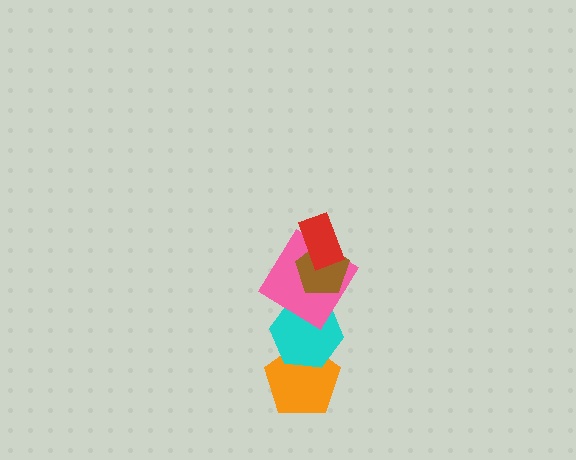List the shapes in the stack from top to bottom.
From top to bottom: the red rectangle, the brown pentagon, the pink diamond, the cyan hexagon, the orange pentagon.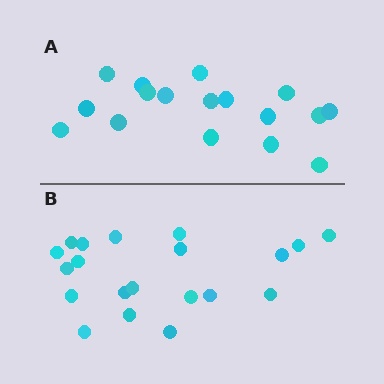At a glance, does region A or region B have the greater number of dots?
Region B (the bottom region) has more dots.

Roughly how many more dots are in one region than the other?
Region B has just a few more — roughly 2 or 3 more dots than region A.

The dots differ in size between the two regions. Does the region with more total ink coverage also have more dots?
No. Region A has more total ink coverage because its dots are larger, but region B actually contains more individual dots. Total area can be misleading — the number of items is what matters here.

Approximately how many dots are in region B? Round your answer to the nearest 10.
About 20 dots.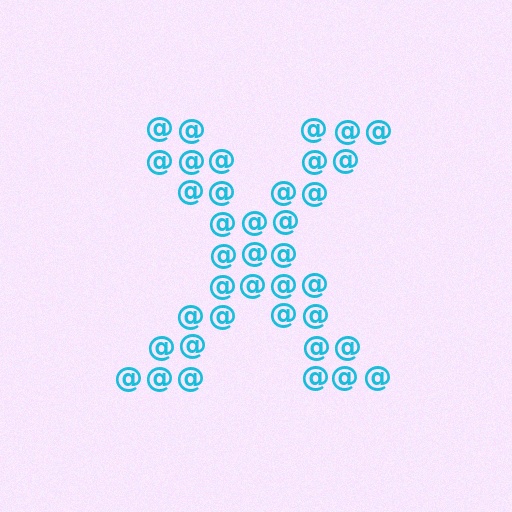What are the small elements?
The small elements are at signs.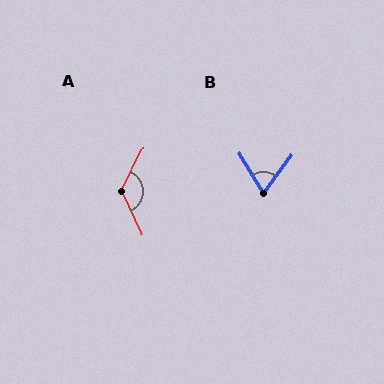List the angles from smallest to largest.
B (68°), A (129°).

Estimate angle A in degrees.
Approximately 129 degrees.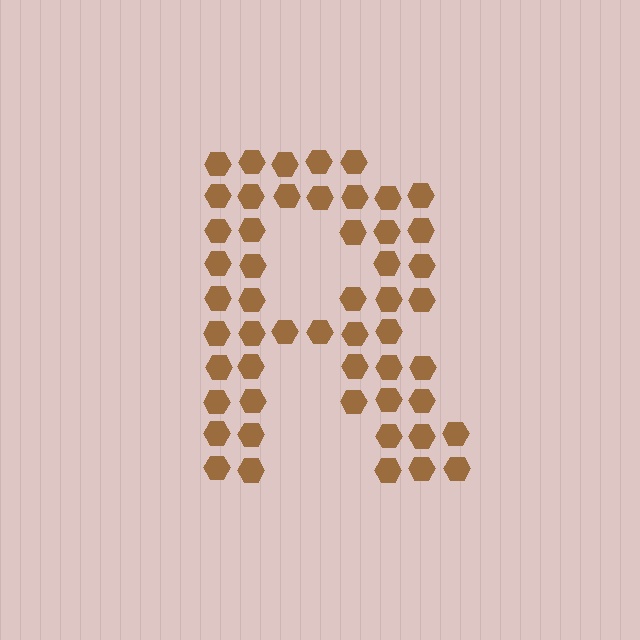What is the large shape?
The large shape is the letter R.